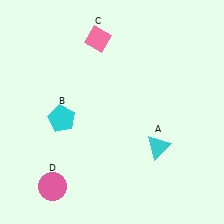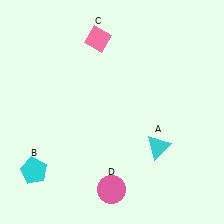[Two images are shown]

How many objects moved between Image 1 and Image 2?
2 objects moved between the two images.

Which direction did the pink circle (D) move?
The pink circle (D) moved right.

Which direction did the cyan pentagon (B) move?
The cyan pentagon (B) moved down.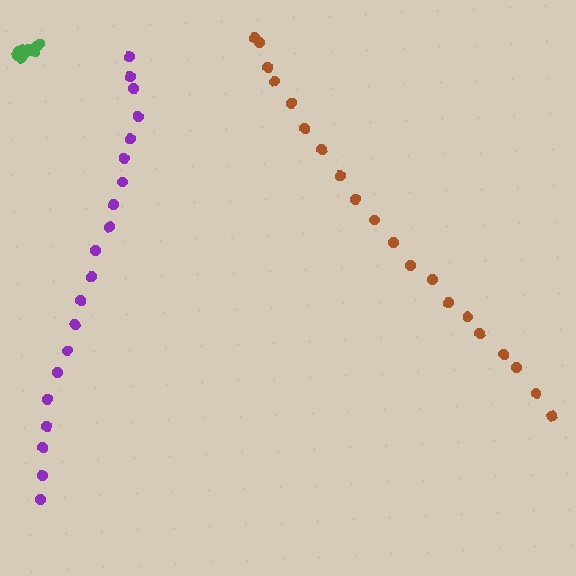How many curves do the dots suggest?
There are 3 distinct paths.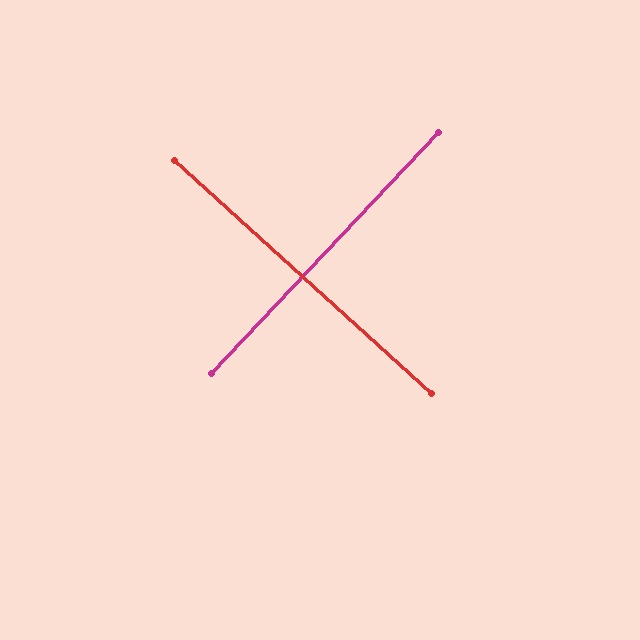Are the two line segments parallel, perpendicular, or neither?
Perpendicular — they meet at approximately 89°.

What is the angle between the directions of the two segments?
Approximately 89 degrees.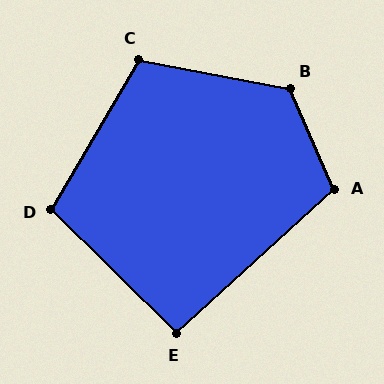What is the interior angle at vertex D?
Approximately 104 degrees (obtuse).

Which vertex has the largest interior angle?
B, at approximately 125 degrees.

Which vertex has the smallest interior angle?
E, at approximately 93 degrees.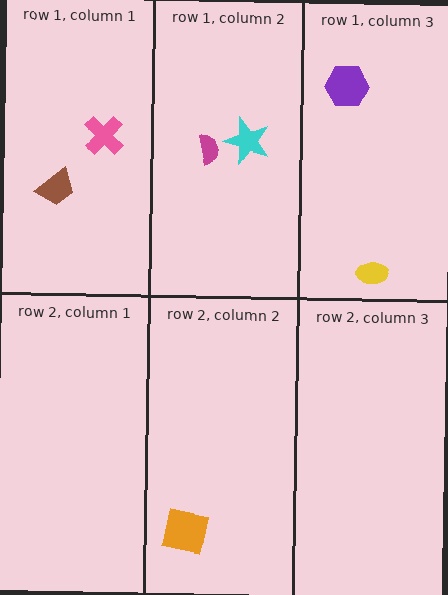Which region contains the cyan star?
The row 1, column 2 region.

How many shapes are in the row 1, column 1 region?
2.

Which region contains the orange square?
The row 2, column 2 region.